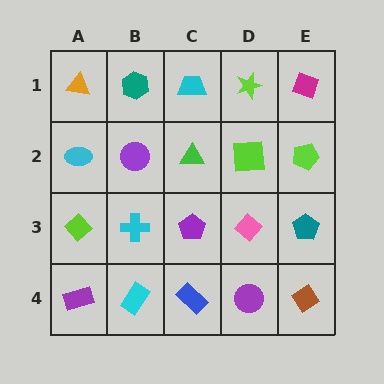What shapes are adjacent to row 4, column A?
A lime diamond (row 3, column A), a cyan rectangle (row 4, column B).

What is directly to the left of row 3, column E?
A pink diamond.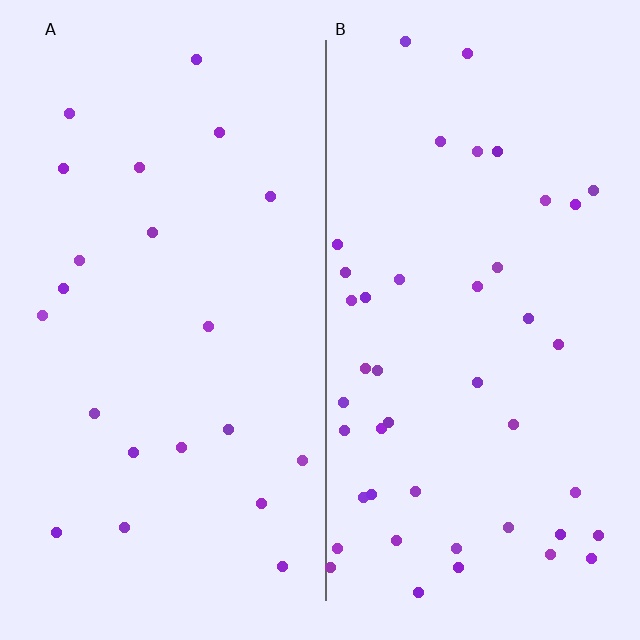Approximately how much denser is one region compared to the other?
Approximately 2.1× — region B over region A.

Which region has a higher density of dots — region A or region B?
B (the right).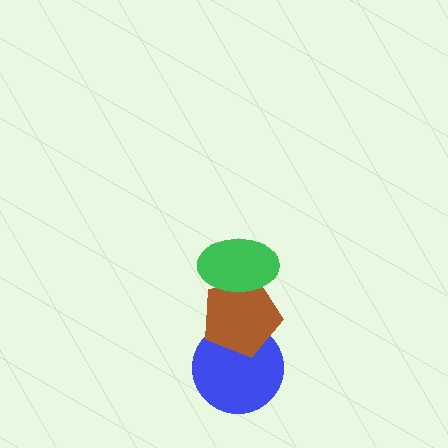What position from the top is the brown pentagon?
The brown pentagon is 2nd from the top.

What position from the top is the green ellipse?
The green ellipse is 1st from the top.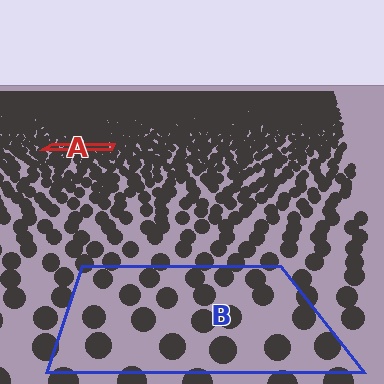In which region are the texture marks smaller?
The texture marks are smaller in region A, because it is farther away.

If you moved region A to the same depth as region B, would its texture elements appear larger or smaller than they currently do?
They would appear larger. At a closer depth, the same texture elements are projected at a bigger on-screen size.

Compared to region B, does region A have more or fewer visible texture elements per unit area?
Region A has more texture elements per unit area — they are packed more densely because it is farther away.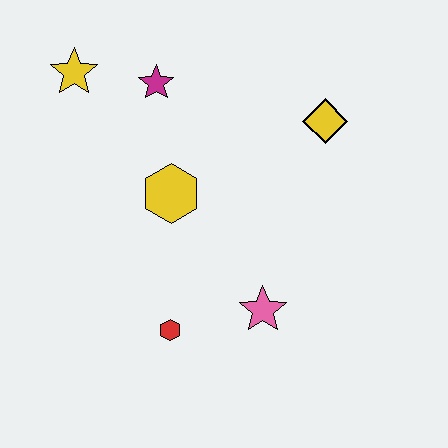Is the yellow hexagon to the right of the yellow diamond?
No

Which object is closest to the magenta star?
The yellow star is closest to the magenta star.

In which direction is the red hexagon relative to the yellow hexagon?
The red hexagon is below the yellow hexagon.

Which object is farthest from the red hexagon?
The yellow star is farthest from the red hexagon.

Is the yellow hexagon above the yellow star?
No